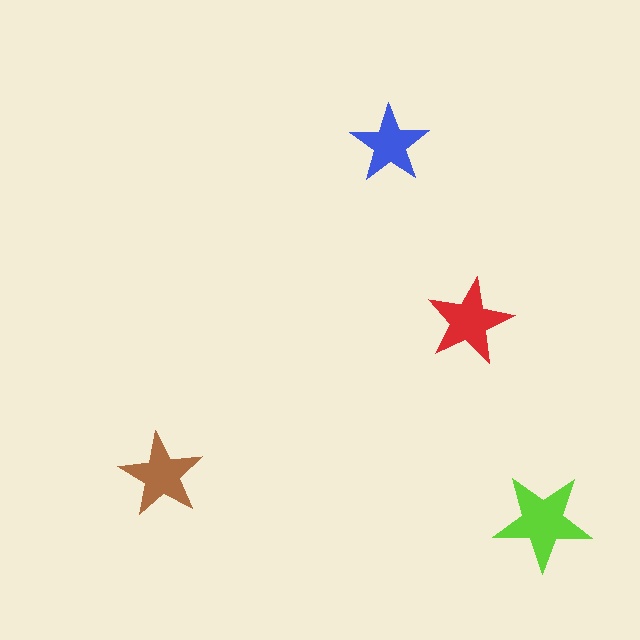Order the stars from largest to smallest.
the lime one, the red one, the brown one, the blue one.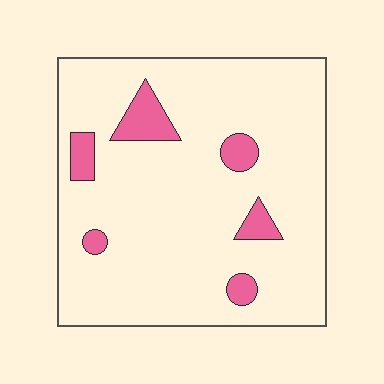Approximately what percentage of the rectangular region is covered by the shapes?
Approximately 10%.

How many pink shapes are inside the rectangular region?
6.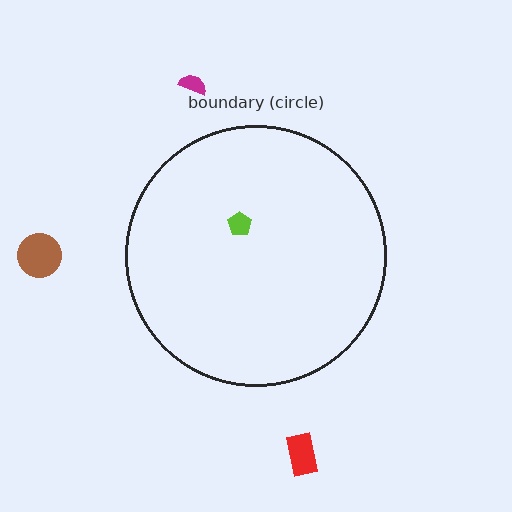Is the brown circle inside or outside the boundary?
Outside.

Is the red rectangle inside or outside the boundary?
Outside.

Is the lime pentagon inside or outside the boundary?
Inside.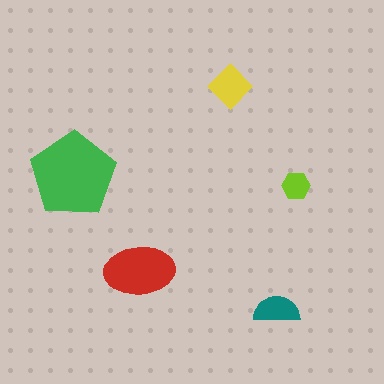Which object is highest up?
The yellow diamond is topmost.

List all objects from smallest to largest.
The lime hexagon, the teal semicircle, the yellow diamond, the red ellipse, the green pentagon.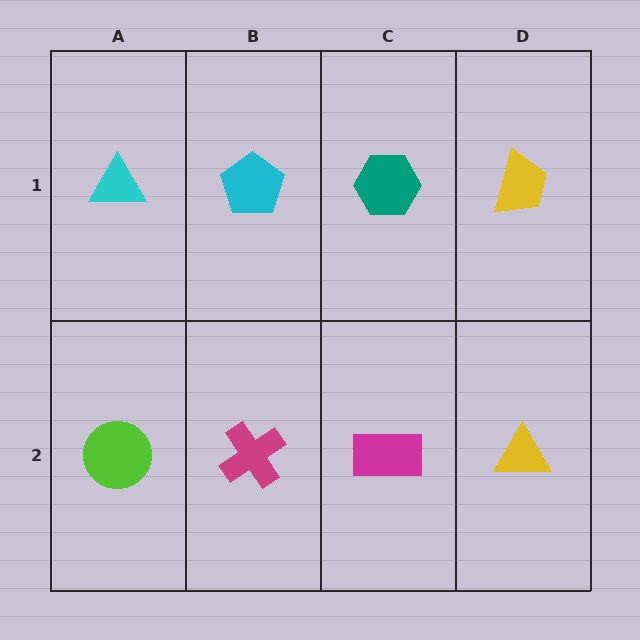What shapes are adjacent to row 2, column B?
A cyan pentagon (row 1, column B), a lime circle (row 2, column A), a magenta rectangle (row 2, column C).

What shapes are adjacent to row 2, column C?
A teal hexagon (row 1, column C), a magenta cross (row 2, column B), a yellow triangle (row 2, column D).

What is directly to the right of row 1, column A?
A cyan pentagon.